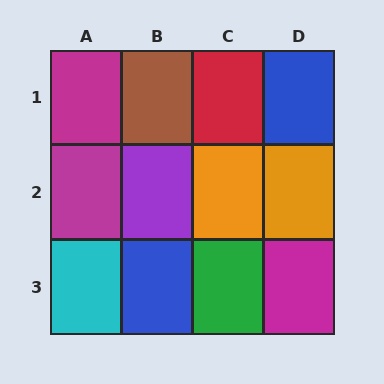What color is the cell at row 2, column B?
Purple.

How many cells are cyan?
1 cell is cyan.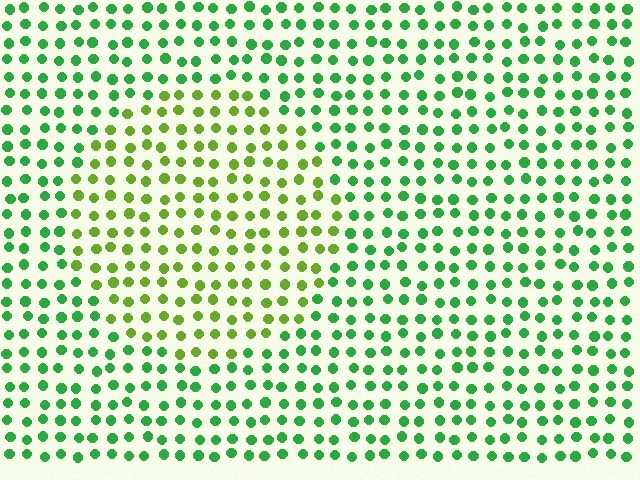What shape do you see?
I see a circle.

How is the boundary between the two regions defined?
The boundary is defined purely by a slight shift in hue (about 39 degrees). Spacing, size, and orientation are identical on both sides.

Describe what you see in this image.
The image is filled with small green elements in a uniform arrangement. A circle-shaped region is visible where the elements are tinted to a slightly different hue, forming a subtle color boundary.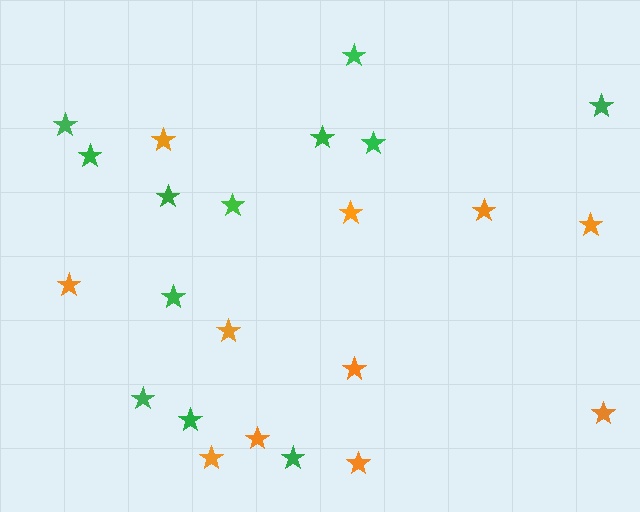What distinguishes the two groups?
There are 2 groups: one group of orange stars (11) and one group of green stars (12).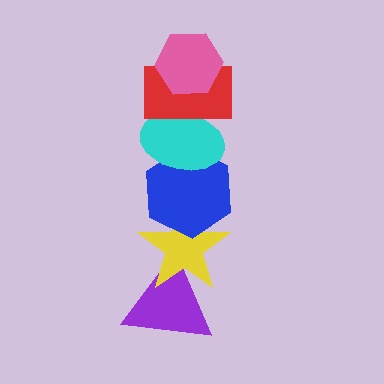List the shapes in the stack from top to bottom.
From top to bottom: the pink hexagon, the red rectangle, the cyan ellipse, the blue hexagon, the yellow star, the purple triangle.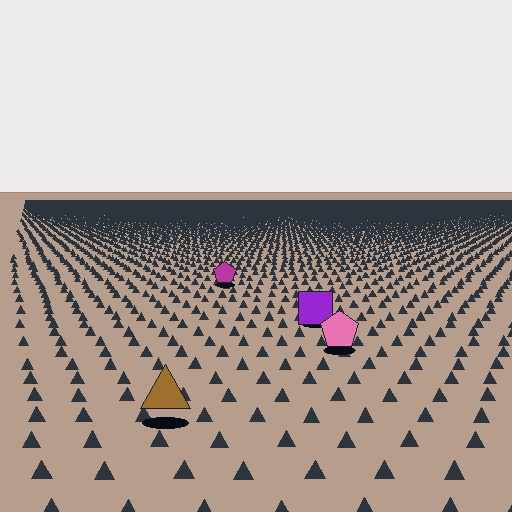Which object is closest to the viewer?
The brown triangle is closest. The texture marks near it are larger and more spread out.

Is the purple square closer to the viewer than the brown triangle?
No. The brown triangle is closer — you can tell from the texture gradient: the ground texture is coarser near it.